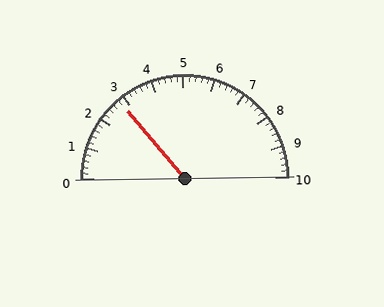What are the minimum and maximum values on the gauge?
The gauge ranges from 0 to 10.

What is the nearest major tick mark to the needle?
The nearest major tick mark is 3.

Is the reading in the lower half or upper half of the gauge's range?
The reading is in the lower half of the range (0 to 10).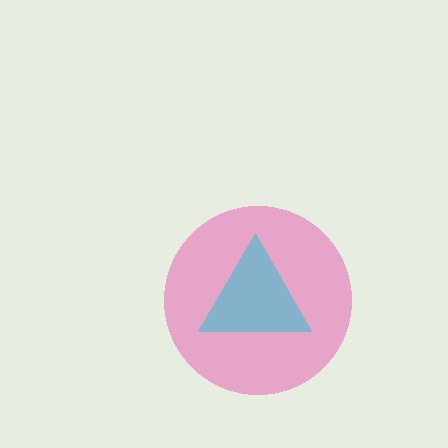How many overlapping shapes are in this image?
There are 2 overlapping shapes in the image.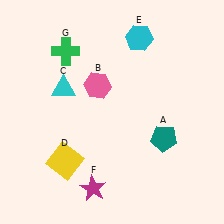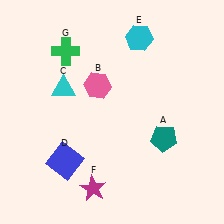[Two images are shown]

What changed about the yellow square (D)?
In Image 1, D is yellow. In Image 2, it changed to blue.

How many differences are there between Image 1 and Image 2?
There is 1 difference between the two images.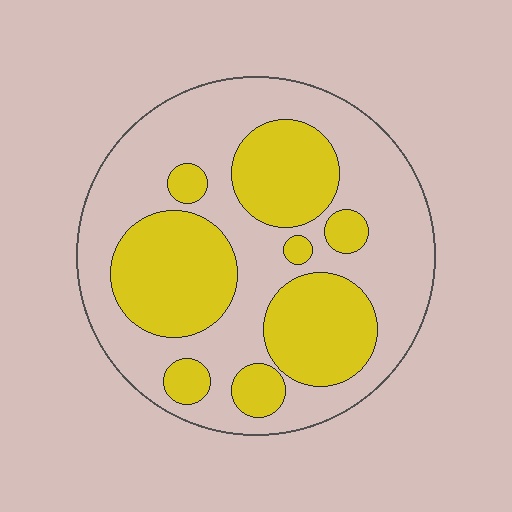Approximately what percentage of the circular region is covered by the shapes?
Approximately 40%.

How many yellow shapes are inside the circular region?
8.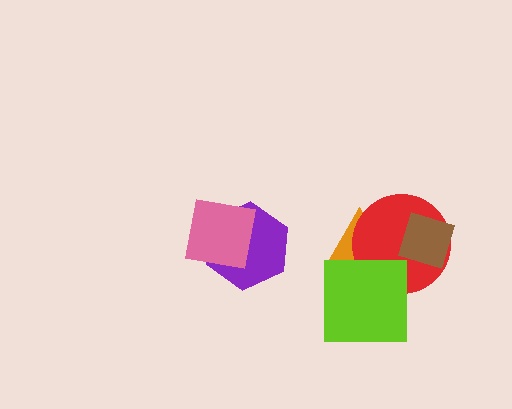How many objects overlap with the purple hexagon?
1 object overlaps with the purple hexagon.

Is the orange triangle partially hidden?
Yes, it is partially covered by another shape.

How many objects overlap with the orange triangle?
2 objects overlap with the orange triangle.